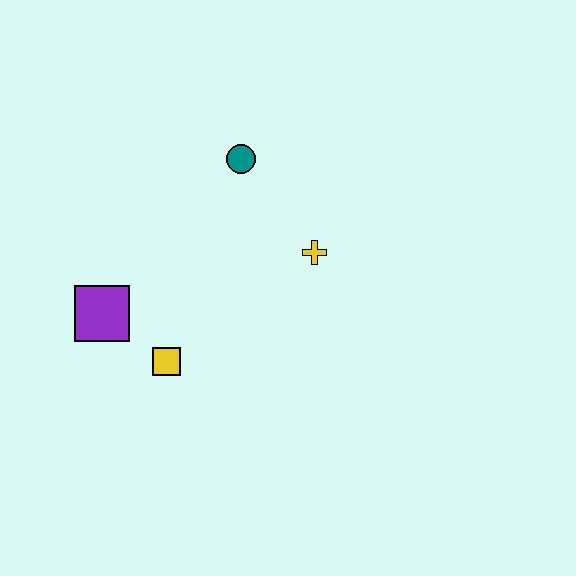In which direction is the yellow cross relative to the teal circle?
The yellow cross is below the teal circle.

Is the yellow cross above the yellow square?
Yes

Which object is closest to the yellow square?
The purple square is closest to the yellow square.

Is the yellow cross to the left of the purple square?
No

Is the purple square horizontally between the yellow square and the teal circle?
No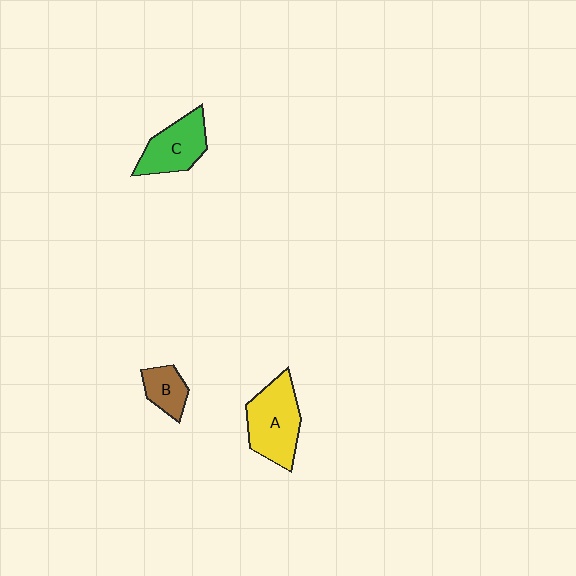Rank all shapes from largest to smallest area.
From largest to smallest: A (yellow), C (green), B (brown).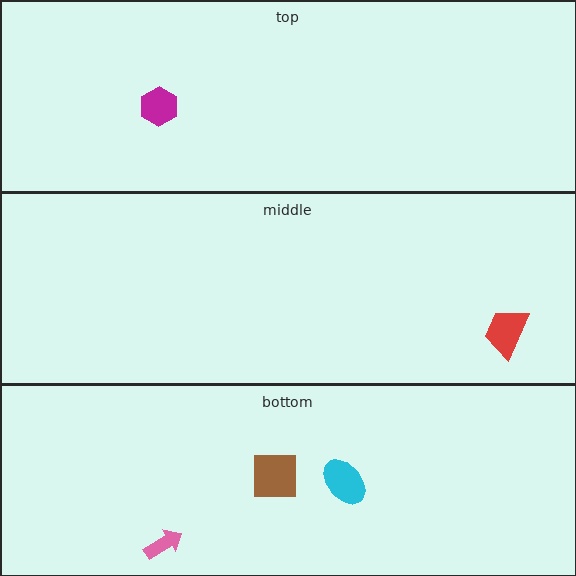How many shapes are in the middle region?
1.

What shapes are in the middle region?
The red trapezoid.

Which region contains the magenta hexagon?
The top region.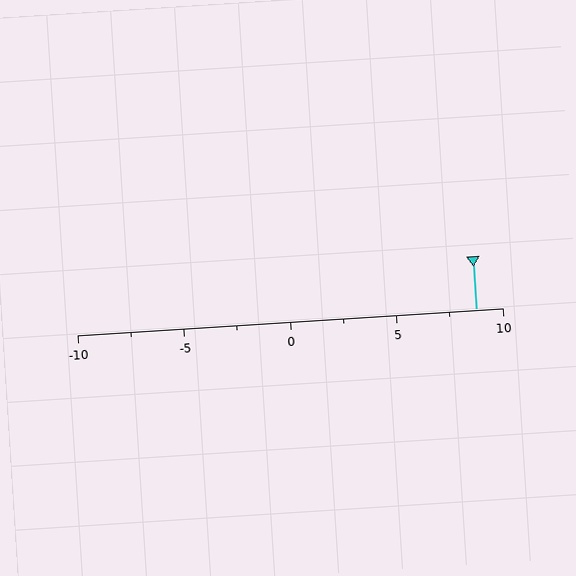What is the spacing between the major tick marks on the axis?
The major ticks are spaced 5 apart.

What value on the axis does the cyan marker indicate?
The marker indicates approximately 8.8.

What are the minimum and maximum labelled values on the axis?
The axis runs from -10 to 10.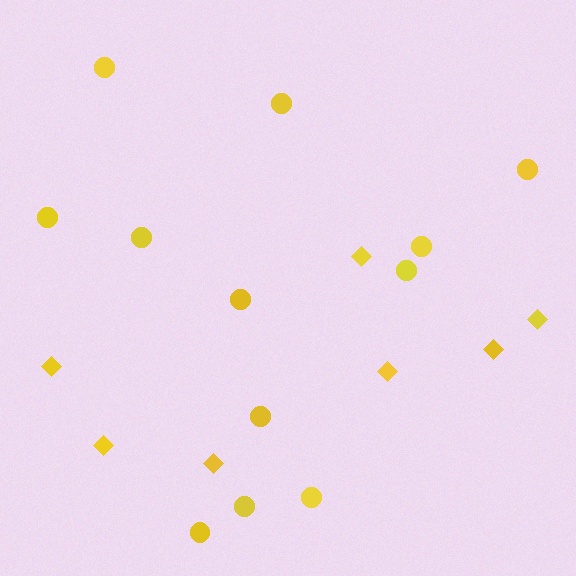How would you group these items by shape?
There are 2 groups: one group of circles (12) and one group of diamonds (7).